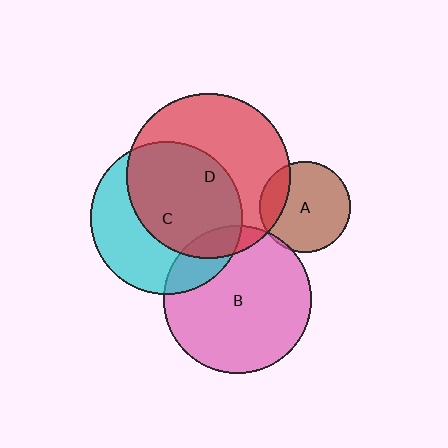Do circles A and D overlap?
Yes.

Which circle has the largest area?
Circle D (red).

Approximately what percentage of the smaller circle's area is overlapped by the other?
Approximately 20%.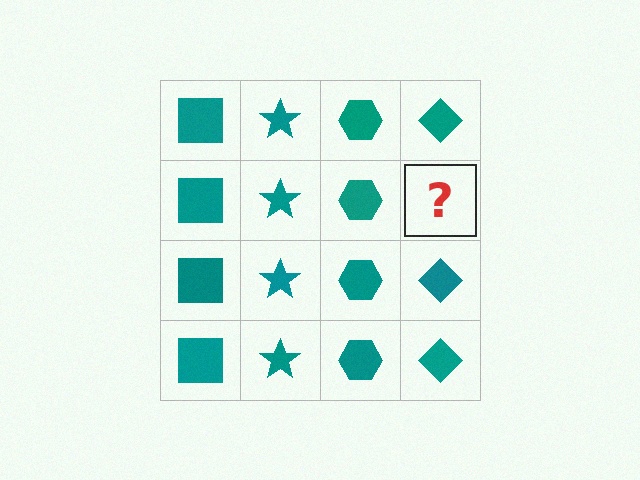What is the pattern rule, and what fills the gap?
The rule is that each column has a consistent shape. The gap should be filled with a teal diamond.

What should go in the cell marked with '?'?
The missing cell should contain a teal diamond.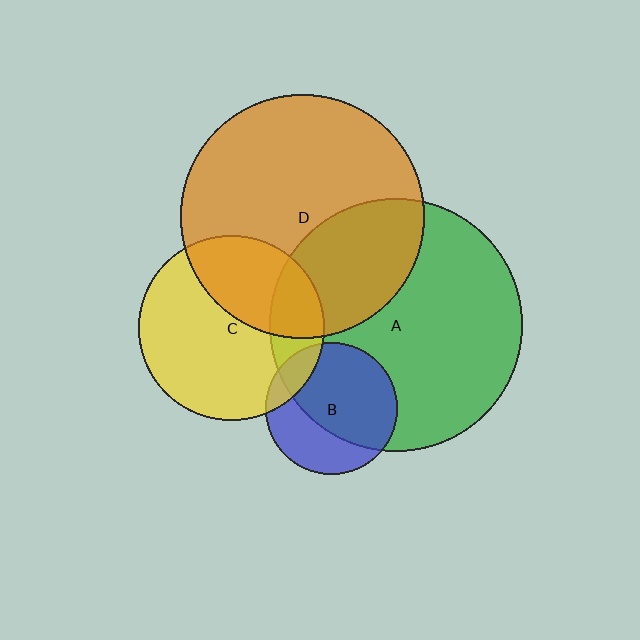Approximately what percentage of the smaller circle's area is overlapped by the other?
Approximately 35%.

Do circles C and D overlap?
Yes.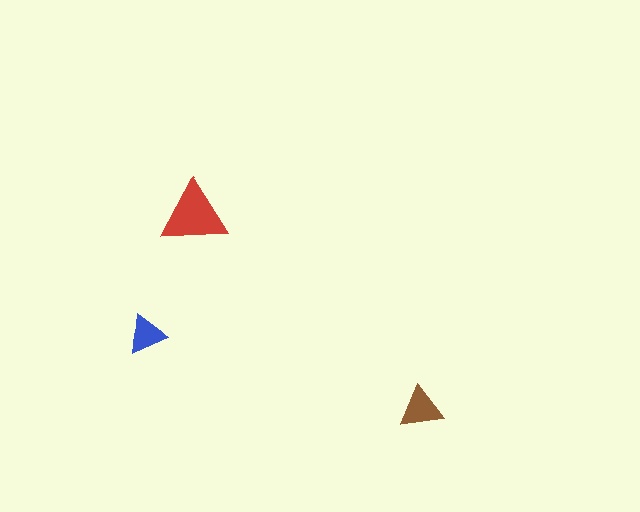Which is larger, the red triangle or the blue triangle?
The red one.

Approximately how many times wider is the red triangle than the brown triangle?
About 1.5 times wider.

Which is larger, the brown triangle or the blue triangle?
The brown one.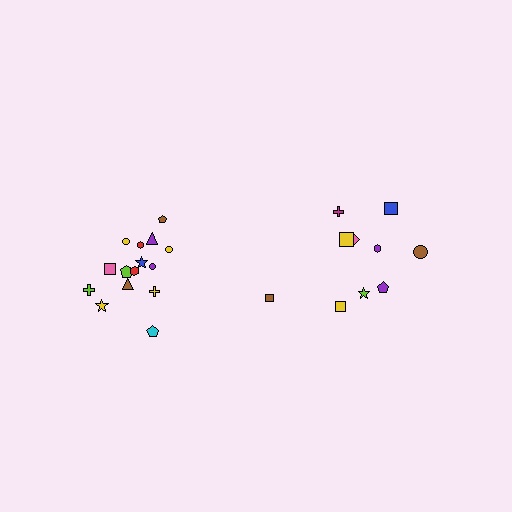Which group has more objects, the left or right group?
The left group.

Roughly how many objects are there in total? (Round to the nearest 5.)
Roughly 25 objects in total.